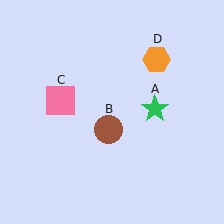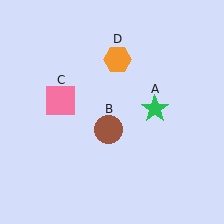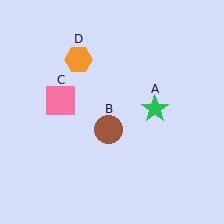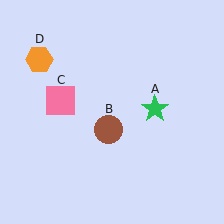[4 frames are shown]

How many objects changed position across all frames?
1 object changed position: orange hexagon (object D).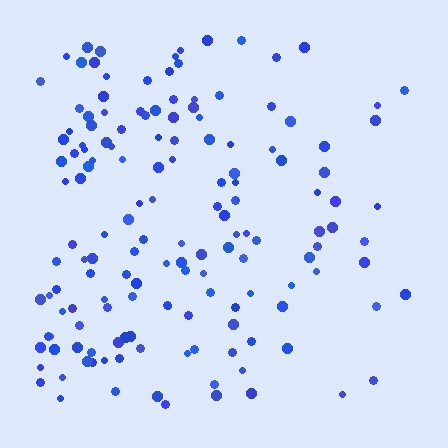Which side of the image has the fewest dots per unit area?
The right.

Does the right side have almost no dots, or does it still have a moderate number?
Still a moderate number, just noticeably fewer than the left.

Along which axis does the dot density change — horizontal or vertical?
Horizontal.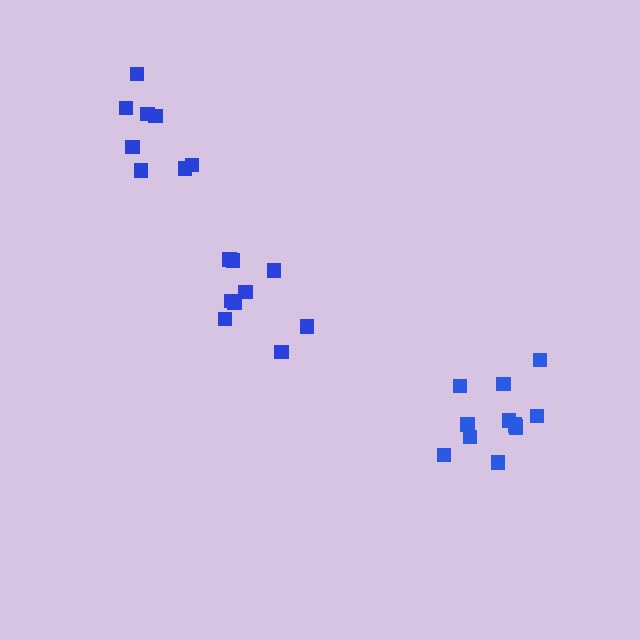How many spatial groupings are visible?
There are 3 spatial groupings.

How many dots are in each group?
Group 1: 8 dots, Group 2: 9 dots, Group 3: 12 dots (29 total).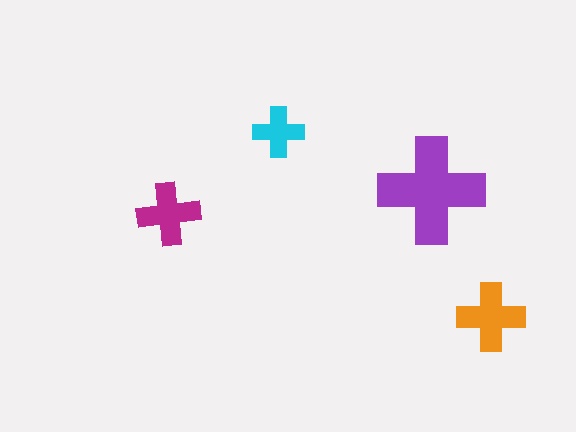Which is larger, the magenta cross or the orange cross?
The orange one.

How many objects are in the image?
There are 4 objects in the image.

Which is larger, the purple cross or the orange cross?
The purple one.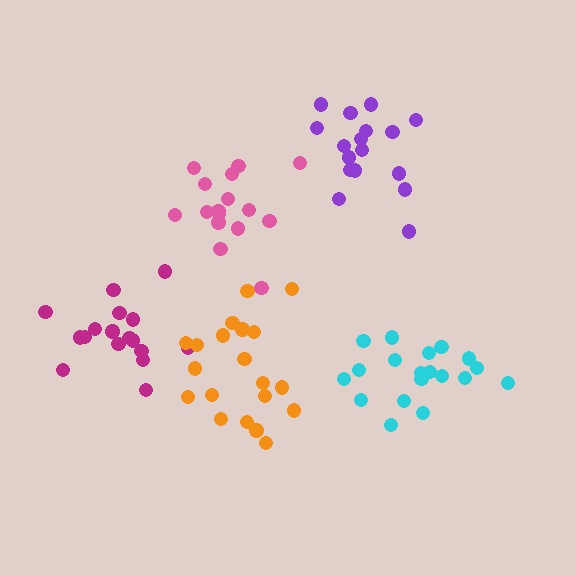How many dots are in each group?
Group 1: 17 dots, Group 2: 17 dots, Group 3: 20 dots, Group 4: 16 dots, Group 5: 19 dots (89 total).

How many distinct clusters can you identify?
There are 5 distinct clusters.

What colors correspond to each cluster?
The clusters are colored: magenta, purple, orange, pink, cyan.